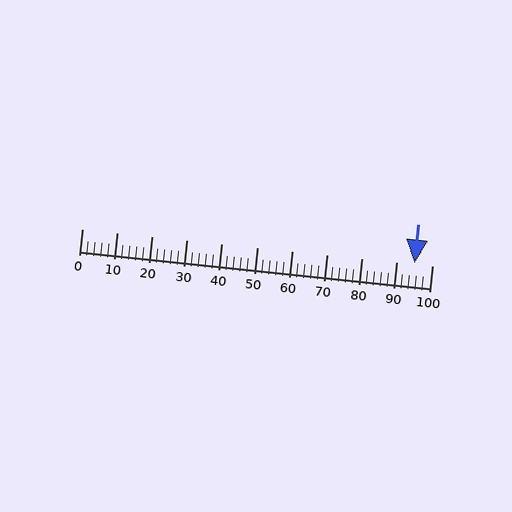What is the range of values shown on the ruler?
The ruler shows values from 0 to 100.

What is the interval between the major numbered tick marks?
The major tick marks are spaced 10 units apart.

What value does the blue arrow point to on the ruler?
The blue arrow points to approximately 95.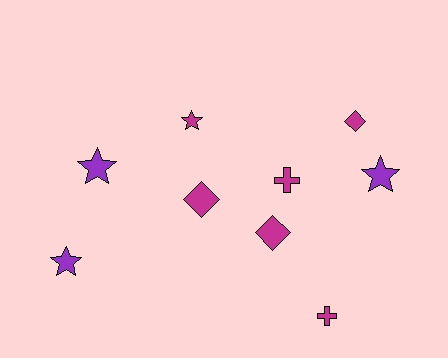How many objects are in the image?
There are 9 objects.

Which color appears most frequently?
Magenta, with 6 objects.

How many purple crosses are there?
There are no purple crosses.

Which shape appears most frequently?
Star, with 4 objects.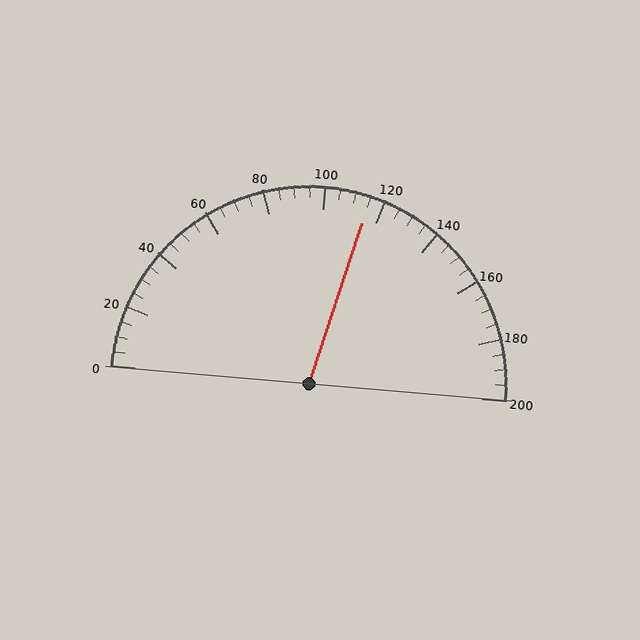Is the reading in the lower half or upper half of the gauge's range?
The reading is in the upper half of the range (0 to 200).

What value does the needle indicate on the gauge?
The needle indicates approximately 115.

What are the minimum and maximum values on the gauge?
The gauge ranges from 0 to 200.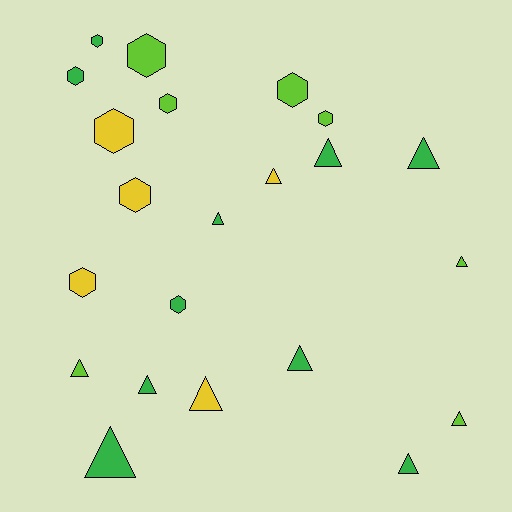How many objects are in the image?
There are 22 objects.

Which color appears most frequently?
Green, with 10 objects.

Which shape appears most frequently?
Triangle, with 12 objects.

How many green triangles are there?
There are 7 green triangles.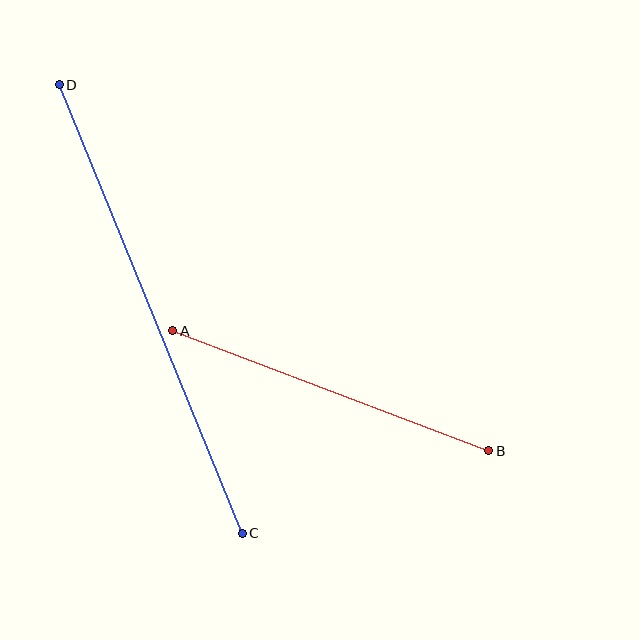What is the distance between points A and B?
The distance is approximately 338 pixels.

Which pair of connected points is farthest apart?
Points C and D are farthest apart.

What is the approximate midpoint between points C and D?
The midpoint is at approximately (151, 309) pixels.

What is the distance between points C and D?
The distance is approximately 484 pixels.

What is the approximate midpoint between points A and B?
The midpoint is at approximately (331, 391) pixels.